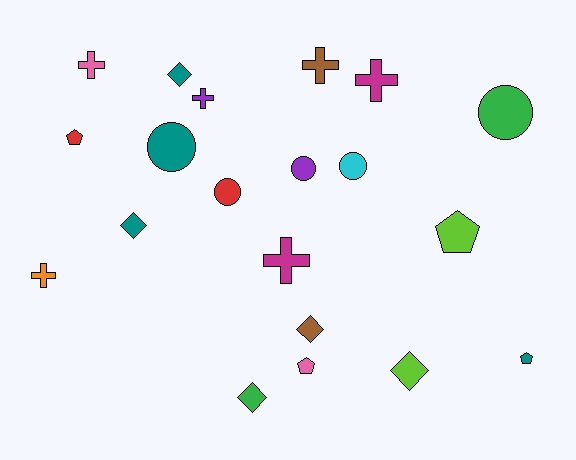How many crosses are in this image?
There are 6 crosses.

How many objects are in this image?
There are 20 objects.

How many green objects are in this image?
There are 2 green objects.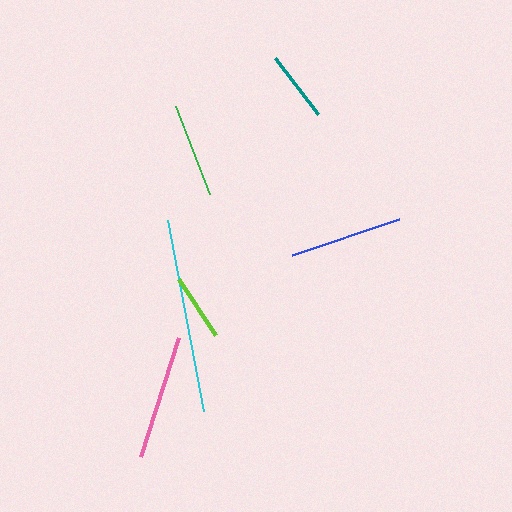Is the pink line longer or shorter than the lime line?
The pink line is longer than the lime line.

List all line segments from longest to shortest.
From longest to shortest: cyan, pink, blue, green, teal, lime.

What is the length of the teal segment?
The teal segment is approximately 70 pixels long.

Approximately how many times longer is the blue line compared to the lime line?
The blue line is approximately 1.7 times the length of the lime line.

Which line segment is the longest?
The cyan line is the longest at approximately 195 pixels.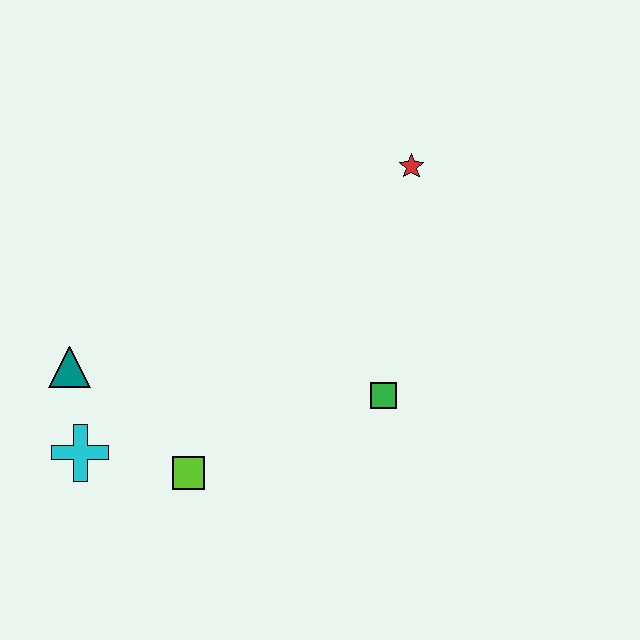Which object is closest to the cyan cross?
The teal triangle is closest to the cyan cross.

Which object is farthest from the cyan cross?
The red star is farthest from the cyan cross.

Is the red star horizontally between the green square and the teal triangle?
No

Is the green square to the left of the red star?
Yes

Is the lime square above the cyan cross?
No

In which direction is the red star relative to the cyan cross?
The red star is to the right of the cyan cross.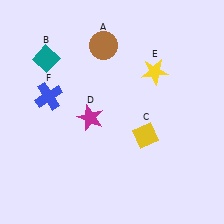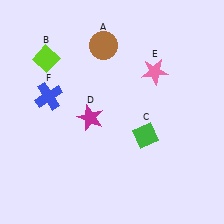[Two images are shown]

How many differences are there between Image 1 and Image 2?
There are 3 differences between the two images.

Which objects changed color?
B changed from teal to lime. C changed from yellow to green. E changed from yellow to pink.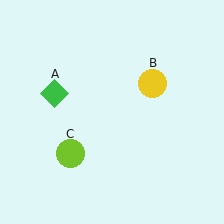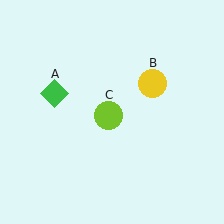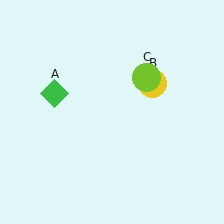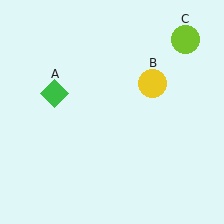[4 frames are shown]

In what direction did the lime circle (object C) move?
The lime circle (object C) moved up and to the right.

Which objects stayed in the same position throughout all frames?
Green diamond (object A) and yellow circle (object B) remained stationary.